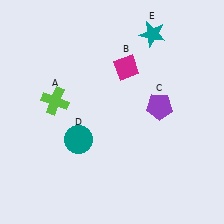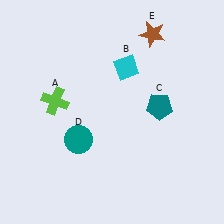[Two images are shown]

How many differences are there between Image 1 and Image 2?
There are 3 differences between the two images.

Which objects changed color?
B changed from magenta to cyan. C changed from purple to teal. E changed from teal to brown.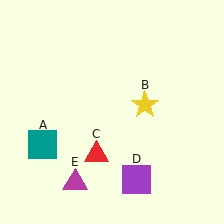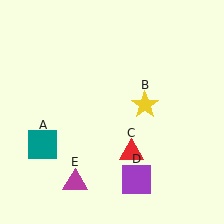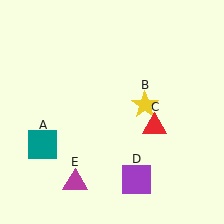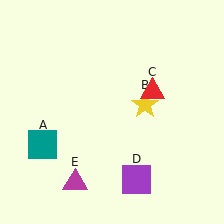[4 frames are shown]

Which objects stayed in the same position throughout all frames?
Teal square (object A) and yellow star (object B) and purple square (object D) and magenta triangle (object E) remained stationary.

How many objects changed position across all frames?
1 object changed position: red triangle (object C).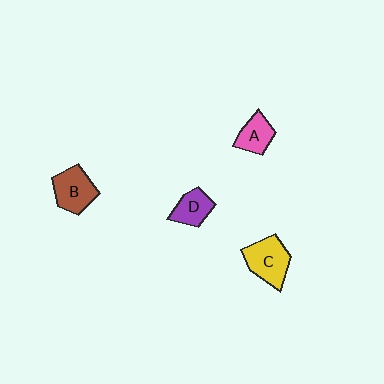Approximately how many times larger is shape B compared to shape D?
Approximately 1.3 times.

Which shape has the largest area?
Shape C (yellow).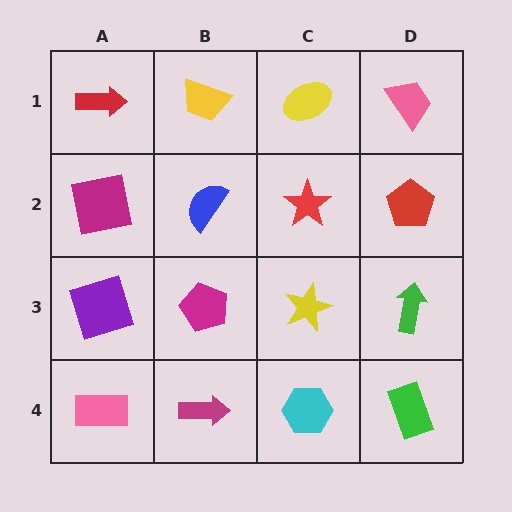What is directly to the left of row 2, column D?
A red star.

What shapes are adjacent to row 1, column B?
A blue semicircle (row 2, column B), a red arrow (row 1, column A), a yellow ellipse (row 1, column C).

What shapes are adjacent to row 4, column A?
A purple square (row 3, column A), a magenta arrow (row 4, column B).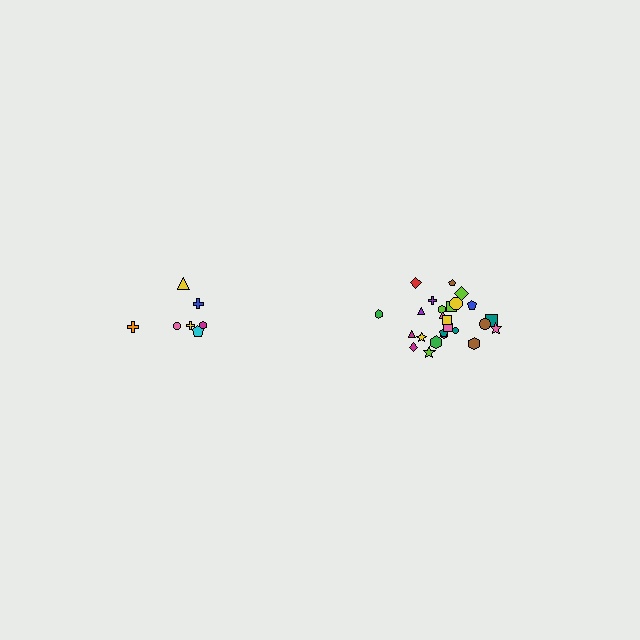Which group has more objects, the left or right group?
The right group.